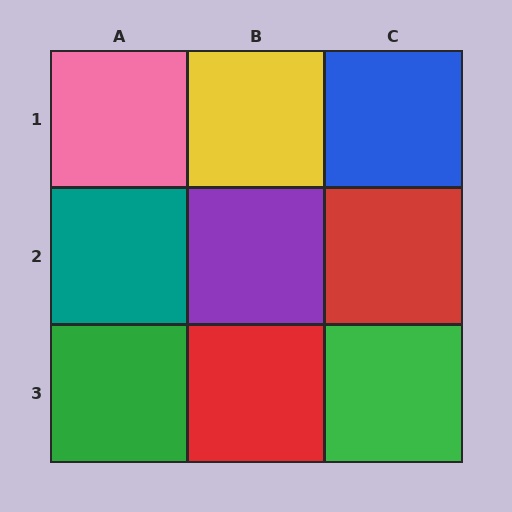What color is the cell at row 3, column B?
Red.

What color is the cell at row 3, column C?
Green.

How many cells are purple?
1 cell is purple.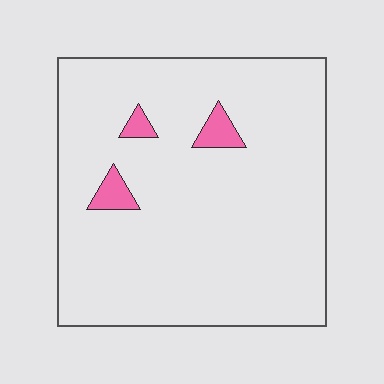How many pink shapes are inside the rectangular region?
3.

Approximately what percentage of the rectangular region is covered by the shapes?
Approximately 5%.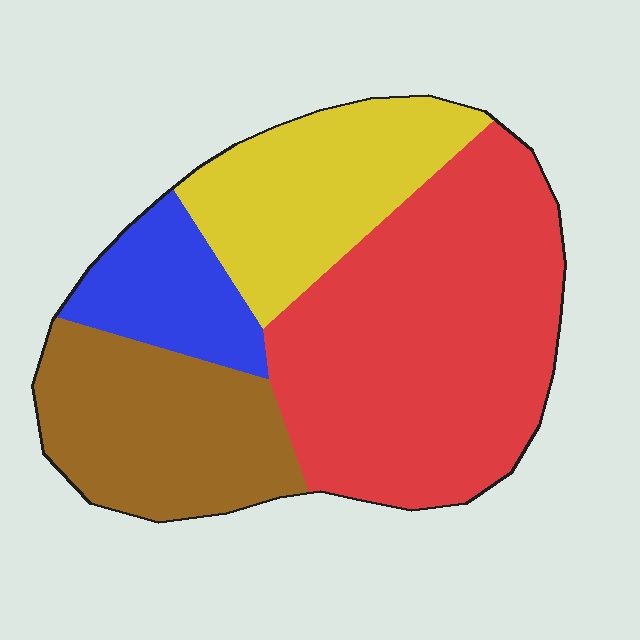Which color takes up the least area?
Blue, at roughly 10%.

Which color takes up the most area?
Red, at roughly 45%.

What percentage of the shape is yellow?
Yellow takes up between a sixth and a third of the shape.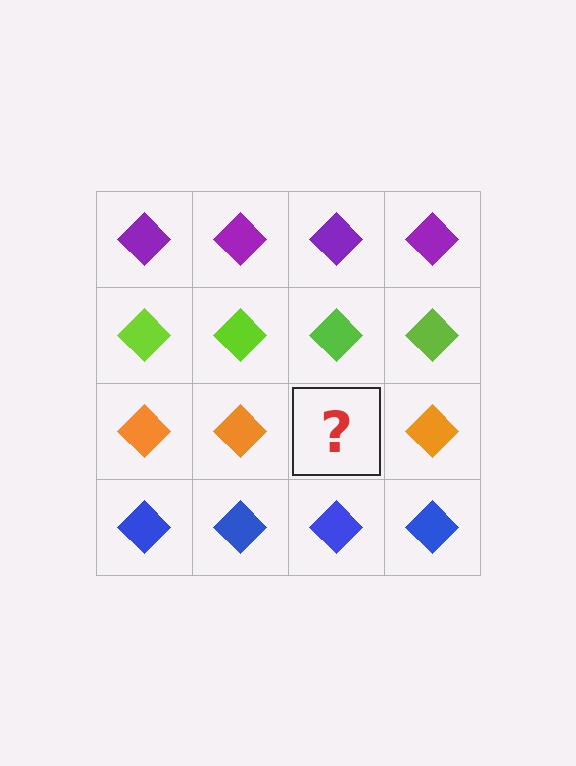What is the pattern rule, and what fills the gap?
The rule is that each row has a consistent color. The gap should be filled with an orange diamond.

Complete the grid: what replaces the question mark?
The question mark should be replaced with an orange diamond.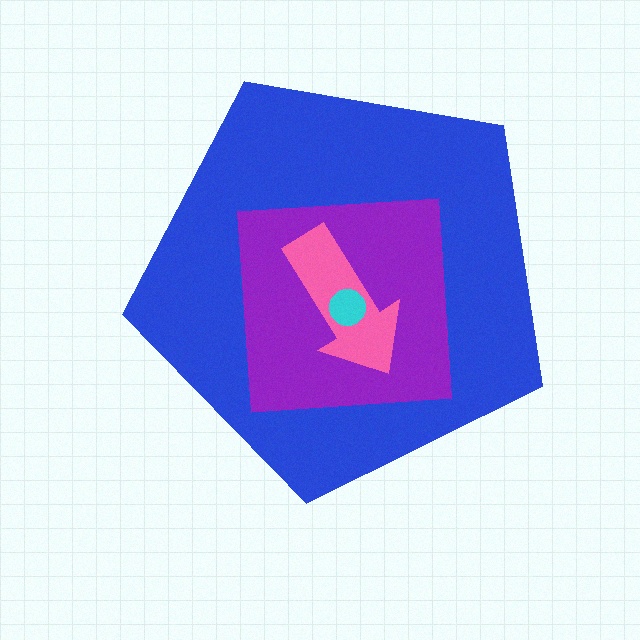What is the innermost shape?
The cyan circle.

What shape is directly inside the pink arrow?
The cyan circle.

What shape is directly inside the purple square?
The pink arrow.